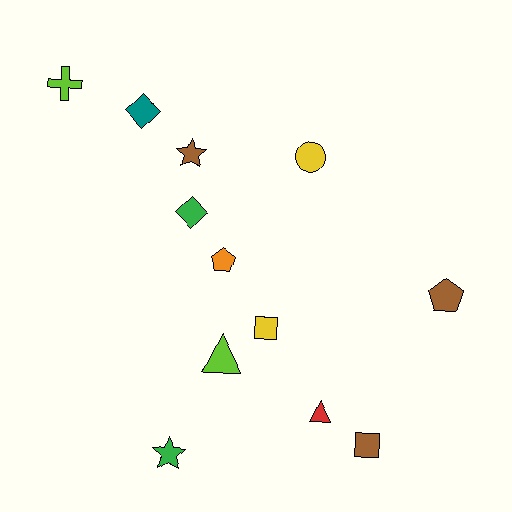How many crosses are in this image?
There is 1 cross.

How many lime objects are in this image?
There are 2 lime objects.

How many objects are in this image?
There are 12 objects.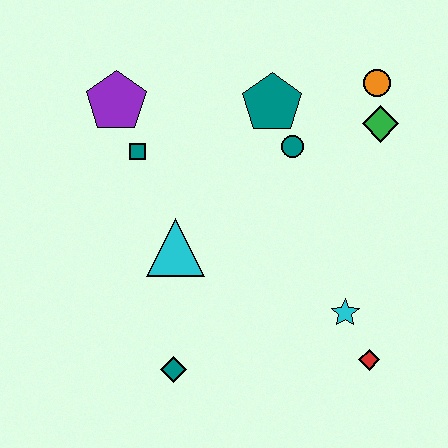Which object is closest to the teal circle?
The teal pentagon is closest to the teal circle.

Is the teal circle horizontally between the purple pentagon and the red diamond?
Yes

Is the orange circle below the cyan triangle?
No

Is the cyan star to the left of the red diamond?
Yes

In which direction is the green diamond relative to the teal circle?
The green diamond is to the right of the teal circle.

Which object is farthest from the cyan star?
The purple pentagon is farthest from the cyan star.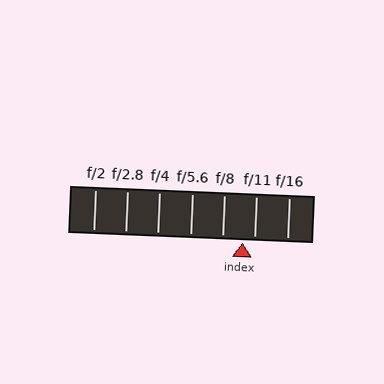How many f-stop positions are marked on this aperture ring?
There are 7 f-stop positions marked.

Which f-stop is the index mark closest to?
The index mark is closest to f/11.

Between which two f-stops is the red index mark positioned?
The index mark is between f/8 and f/11.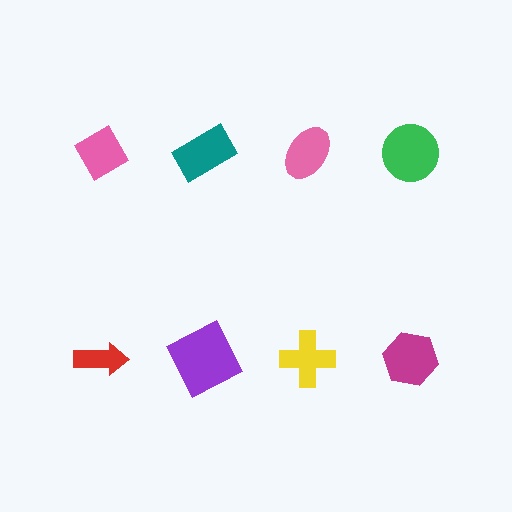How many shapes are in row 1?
4 shapes.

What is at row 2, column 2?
A purple square.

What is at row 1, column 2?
A teal rectangle.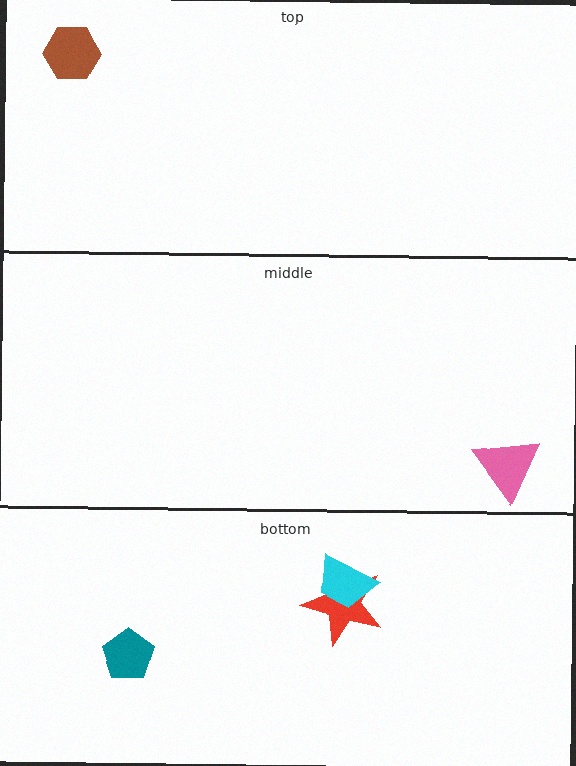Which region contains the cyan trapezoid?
The bottom region.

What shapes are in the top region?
The brown hexagon.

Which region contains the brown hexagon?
The top region.